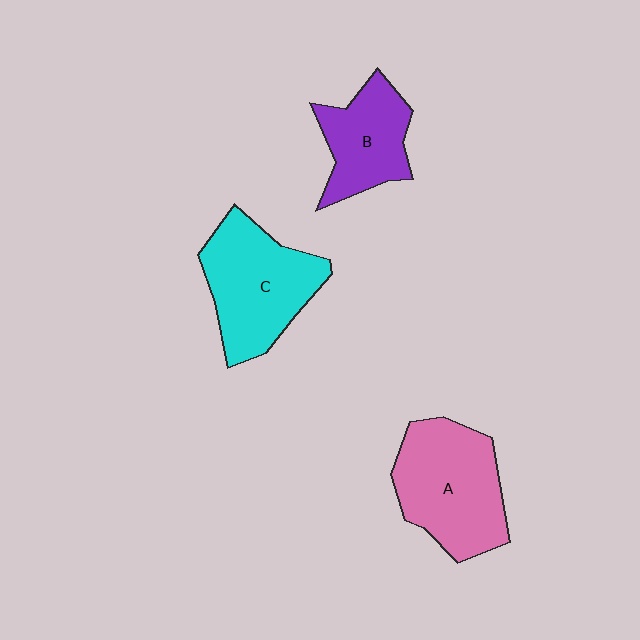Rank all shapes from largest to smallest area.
From largest to smallest: A (pink), C (cyan), B (purple).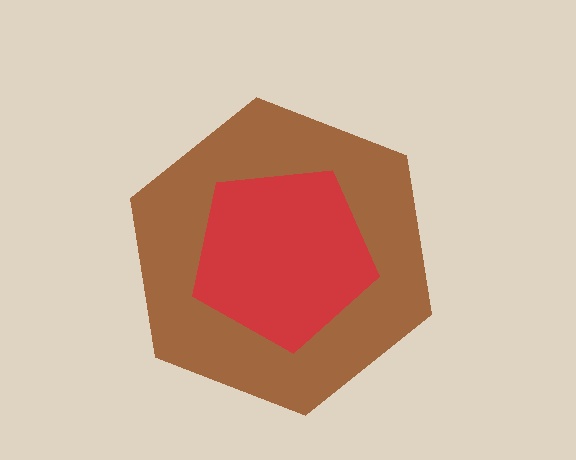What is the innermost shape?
The red pentagon.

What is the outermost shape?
The brown hexagon.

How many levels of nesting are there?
2.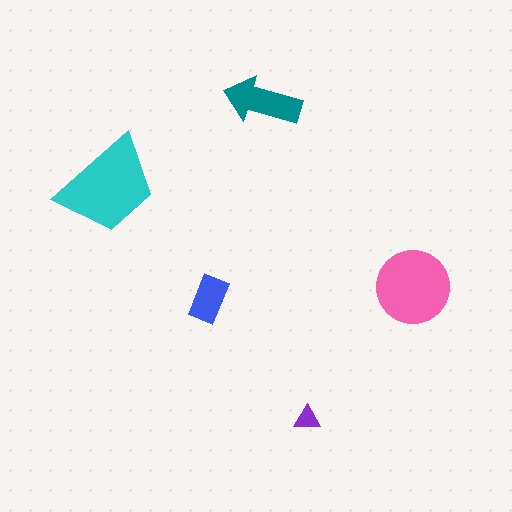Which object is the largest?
The cyan trapezoid.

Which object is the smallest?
The purple triangle.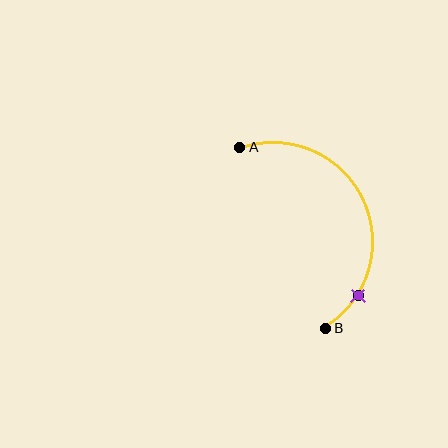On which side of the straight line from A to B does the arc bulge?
The arc bulges to the right of the straight line connecting A and B.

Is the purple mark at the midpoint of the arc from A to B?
No. The purple mark lies on the arc but is closer to endpoint B. The arc midpoint would be at the point on the curve equidistant along the arc from both A and B.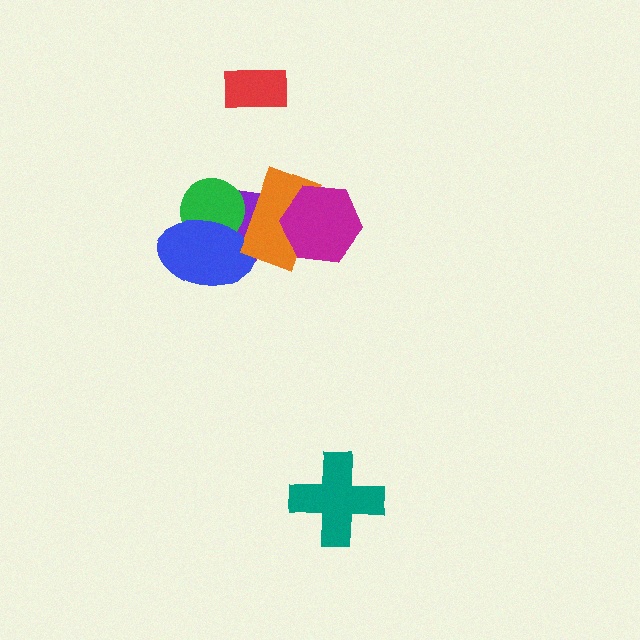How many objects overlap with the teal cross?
0 objects overlap with the teal cross.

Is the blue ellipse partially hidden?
Yes, it is partially covered by another shape.